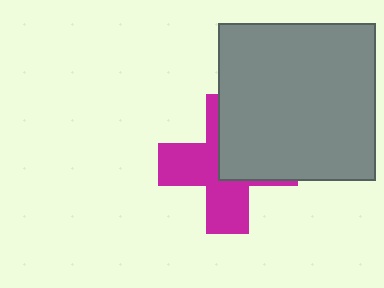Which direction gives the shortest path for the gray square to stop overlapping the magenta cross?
Moving toward the upper-right gives the shortest separation.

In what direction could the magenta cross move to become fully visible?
The magenta cross could move toward the lower-left. That would shift it out from behind the gray square entirely.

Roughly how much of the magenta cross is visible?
About half of it is visible (roughly 54%).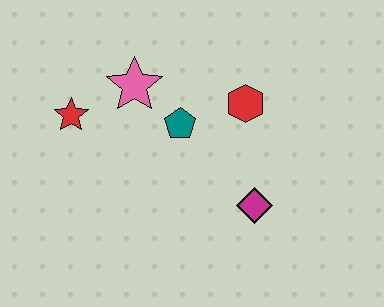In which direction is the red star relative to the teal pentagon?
The red star is to the left of the teal pentagon.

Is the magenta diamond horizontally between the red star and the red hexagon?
No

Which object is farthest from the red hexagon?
The red star is farthest from the red hexagon.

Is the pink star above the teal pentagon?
Yes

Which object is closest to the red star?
The pink star is closest to the red star.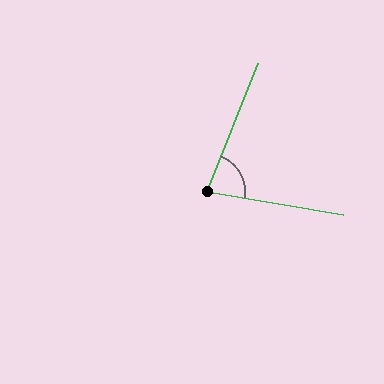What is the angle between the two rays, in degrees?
Approximately 78 degrees.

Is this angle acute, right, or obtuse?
It is acute.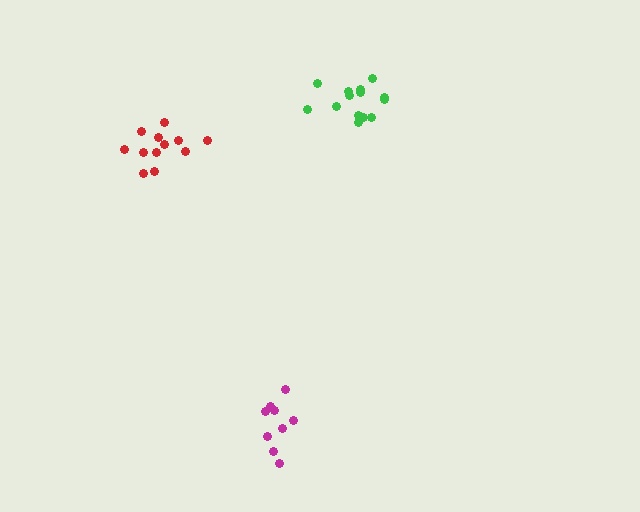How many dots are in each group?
Group 1: 12 dots, Group 2: 9 dots, Group 3: 14 dots (35 total).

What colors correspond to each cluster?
The clusters are colored: red, magenta, green.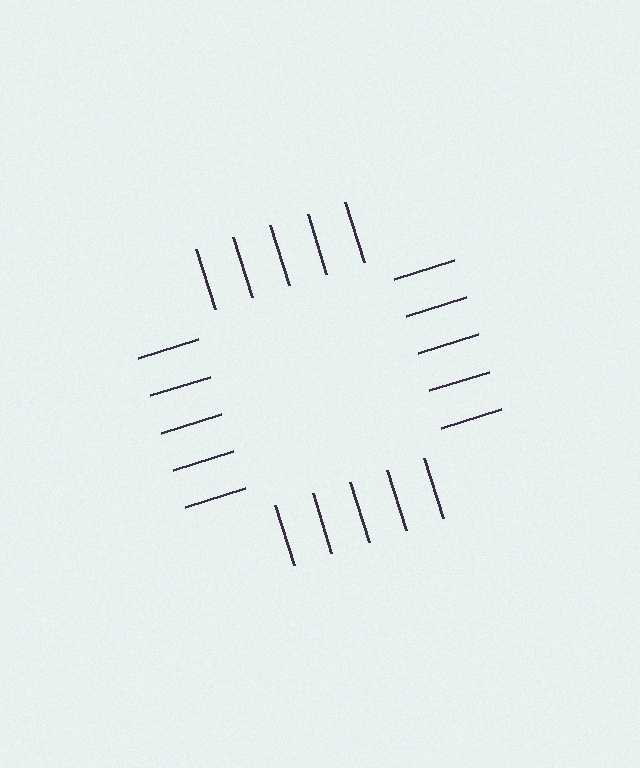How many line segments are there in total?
20 — 5 along each of the 4 edges.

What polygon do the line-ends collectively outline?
An illusory square — the line segments terminate on its edges but no continuous stroke is drawn.